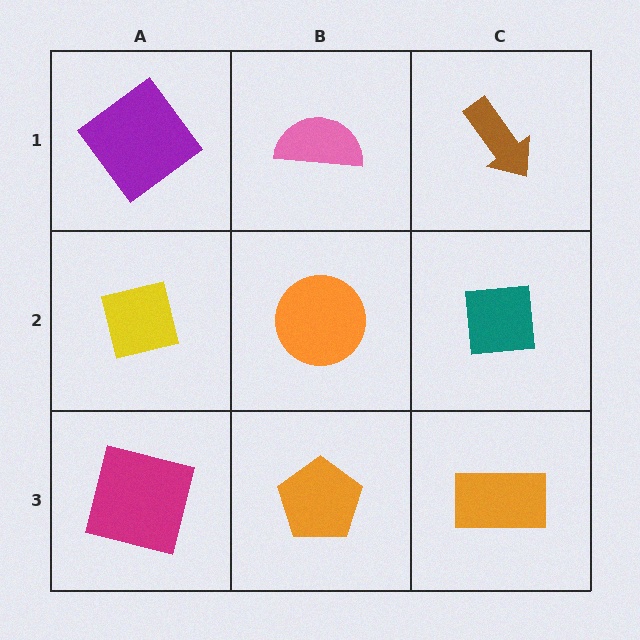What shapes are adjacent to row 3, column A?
A yellow square (row 2, column A), an orange pentagon (row 3, column B).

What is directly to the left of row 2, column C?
An orange circle.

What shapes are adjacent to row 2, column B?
A pink semicircle (row 1, column B), an orange pentagon (row 3, column B), a yellow square (row 2, column A), a teal square (row 2, column C).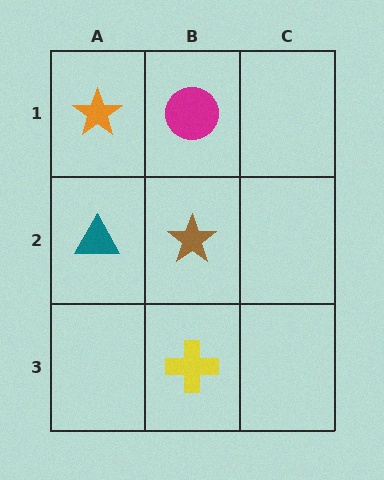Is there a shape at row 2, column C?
No, that cell is empty.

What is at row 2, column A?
A teal triangle.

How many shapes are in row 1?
2 shapes.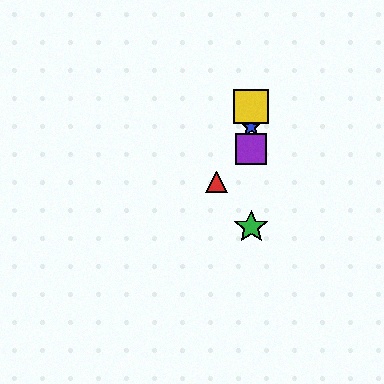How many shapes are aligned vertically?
4 shapes (the blue star, the green star, the yellow square, the purple square) are aligned vertically.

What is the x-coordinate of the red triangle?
The red triangle is at x≈217.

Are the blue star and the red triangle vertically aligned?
No, the blue star is at x≈251 and the red triangle is at x≈217.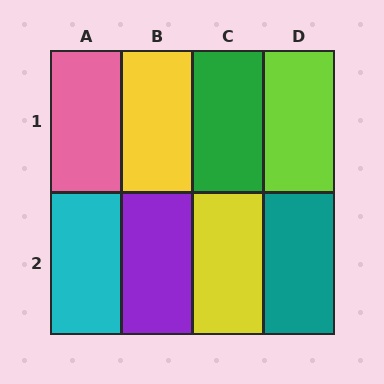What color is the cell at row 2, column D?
Teal.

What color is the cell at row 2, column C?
Yellow.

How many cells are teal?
1 cell is teal.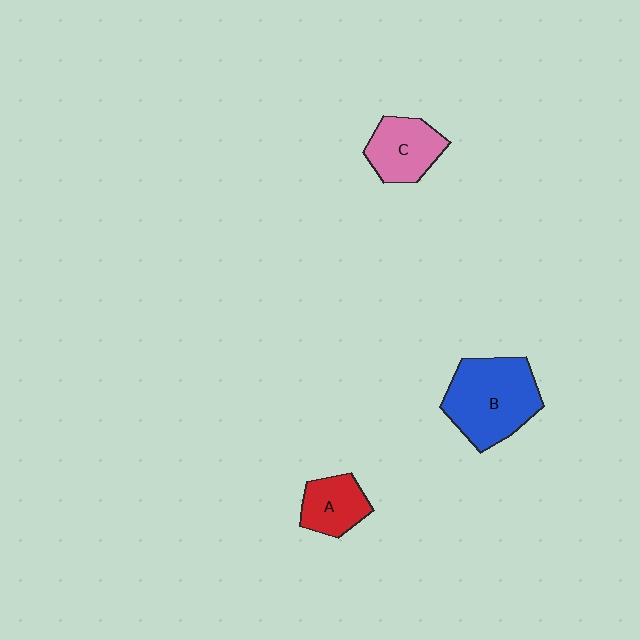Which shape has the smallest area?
Shape A (red).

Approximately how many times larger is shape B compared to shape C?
Approximately 1.7 times.